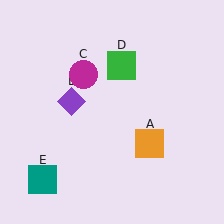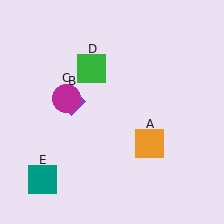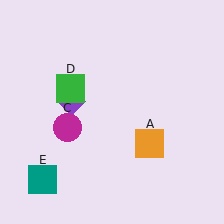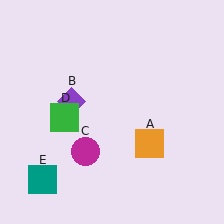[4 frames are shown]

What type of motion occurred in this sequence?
The magenta circle (object C), green square (object D) rotated counterclockwise around the center of the scene.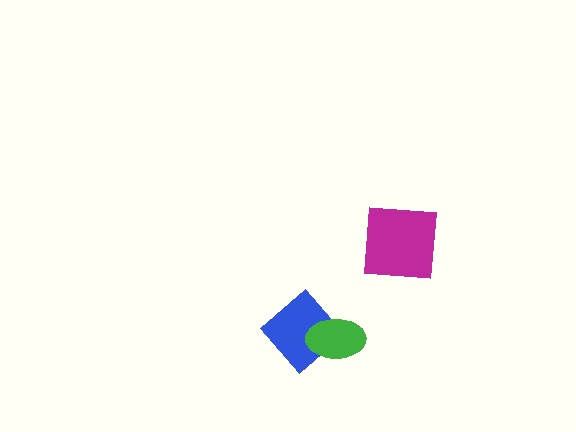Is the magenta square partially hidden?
No, no other shape covers it.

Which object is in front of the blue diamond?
The green ellipse is in front of the blue diamond.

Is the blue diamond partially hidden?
Yes, it is partially covered by another shape.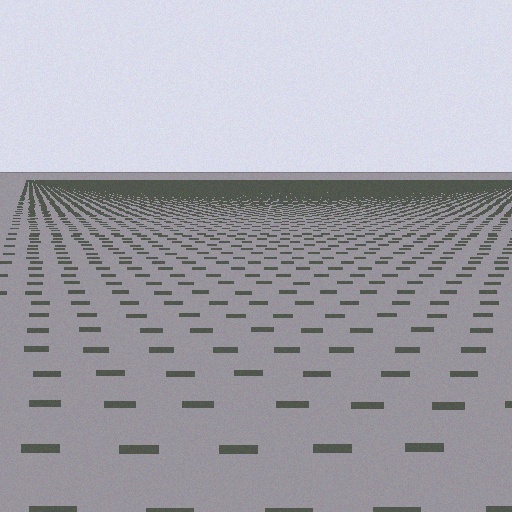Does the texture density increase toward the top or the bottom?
Density increases toward the top.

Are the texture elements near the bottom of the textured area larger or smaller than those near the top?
Larger. Near the bottom, elements are closer to the viewer and appear at a bigger on-screen size.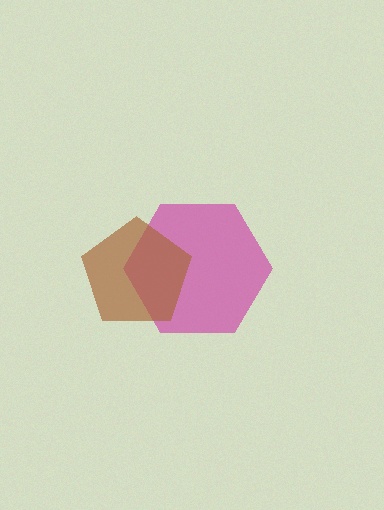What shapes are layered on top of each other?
The layered shapes are: a magenta hexagon, a brown pentagon.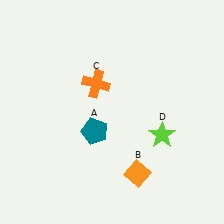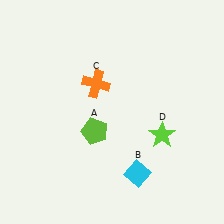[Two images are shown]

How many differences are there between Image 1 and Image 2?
There are 2 differences between the two images.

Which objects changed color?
A changed from teal to lime. B changed from orange to cyan.